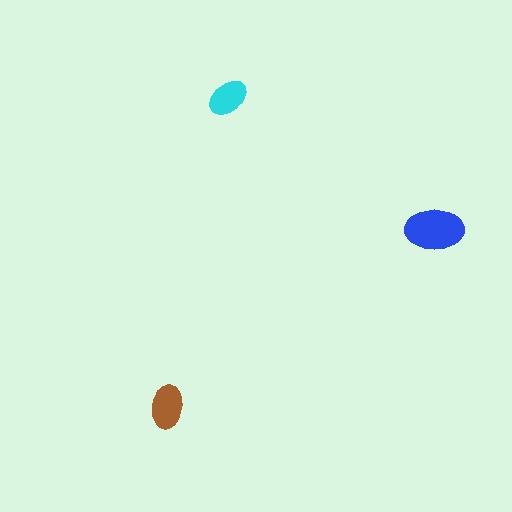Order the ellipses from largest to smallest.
the blue one, the brown one, the cyan one.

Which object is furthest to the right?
The blue ellipse is rightmost.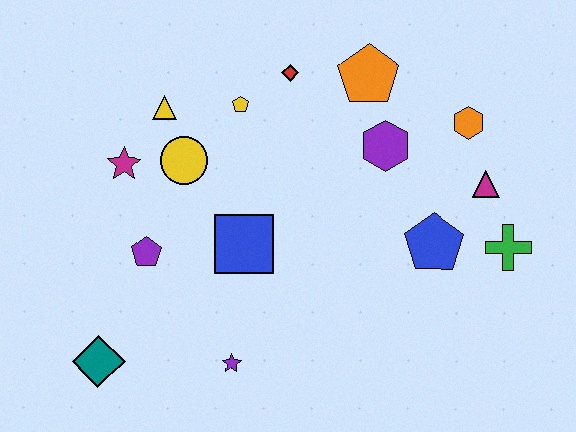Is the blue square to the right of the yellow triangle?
Yes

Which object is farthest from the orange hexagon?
The teal diamond is farthest from the orange hexagon.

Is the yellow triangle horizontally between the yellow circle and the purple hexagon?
No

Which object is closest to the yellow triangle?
The yellow circle is closest to the yellow triangle.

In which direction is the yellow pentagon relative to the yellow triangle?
The yellow pentagon is to the right of the yellow triangle.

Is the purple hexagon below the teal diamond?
No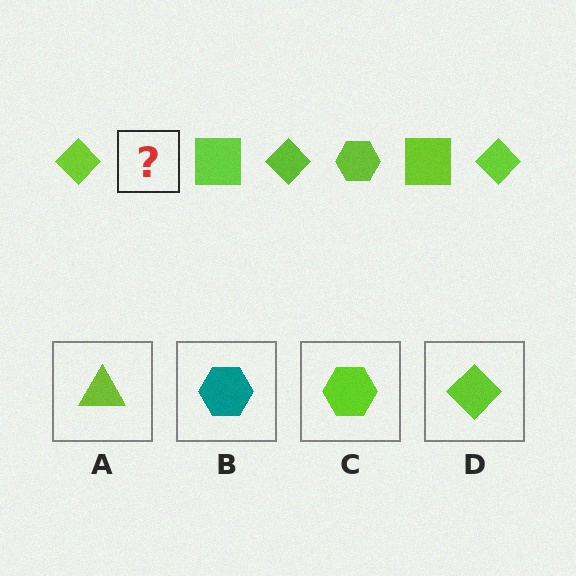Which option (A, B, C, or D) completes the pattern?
C.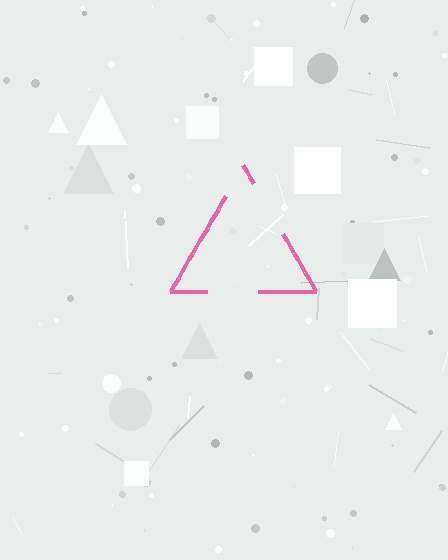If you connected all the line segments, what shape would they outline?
They would outline a triangle.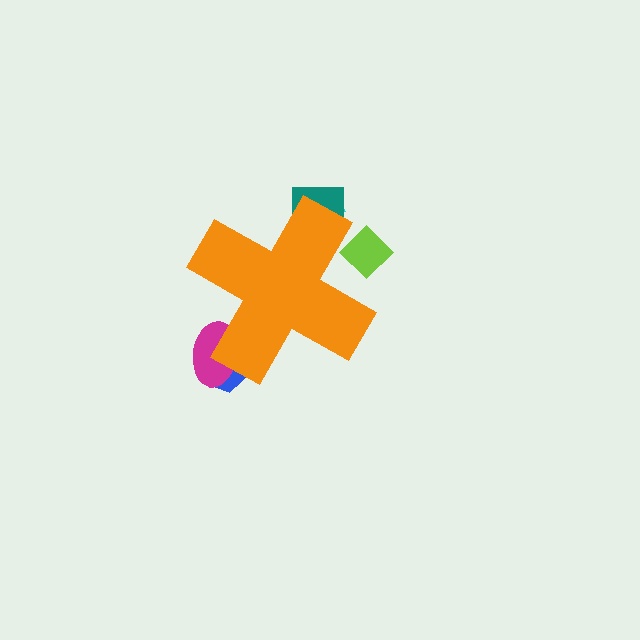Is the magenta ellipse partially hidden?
Yes, the magenta ellipse is partially hidden behind the orange cross.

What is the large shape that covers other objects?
An orange cross.